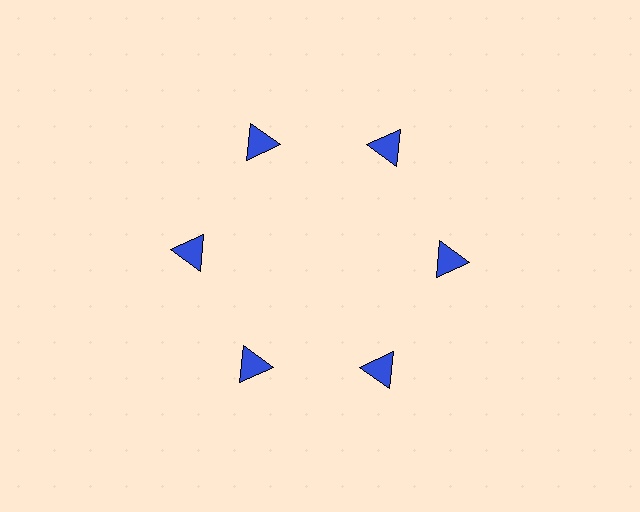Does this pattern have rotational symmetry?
Yes, this pattern has 6-fold rotational symmetry. It looks the same after rotating 60 degrees around the center.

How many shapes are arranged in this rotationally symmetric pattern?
There are 6 shapes, arranged in 6 groups of 1.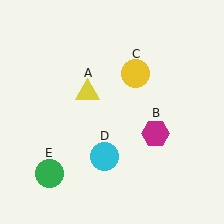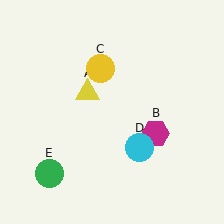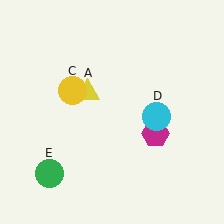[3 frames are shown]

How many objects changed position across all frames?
2 objects changed position: yellow circle (object C), cyan circle (object D).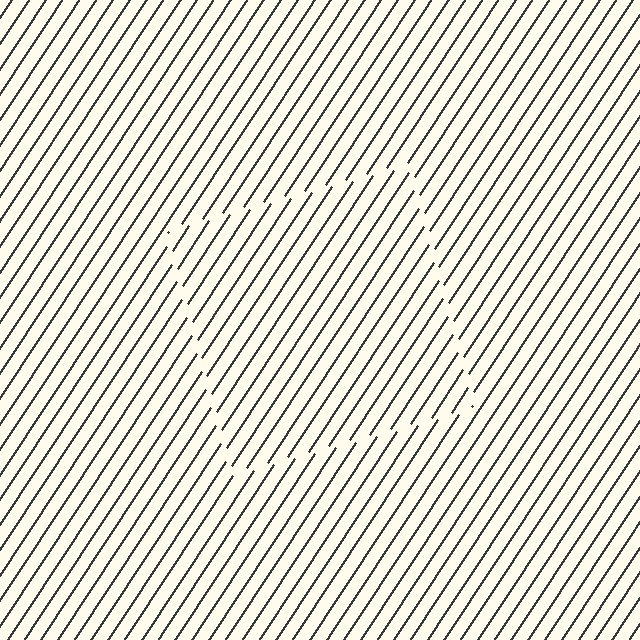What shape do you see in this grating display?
An illusory square. The interior of the shape contains the same grating, shifted by half a period — the contour is defined by the phase discontinuity where line-ends from the inner and outer gratings abut.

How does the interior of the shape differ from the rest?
The interior of the shape contains the same grating, shifted by half a period — the contour is defined by the phase discontinuity where line-ends from the inner and outer gratings abut.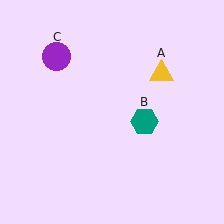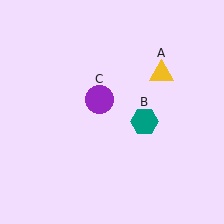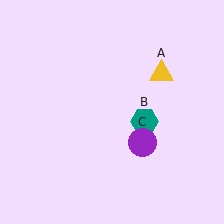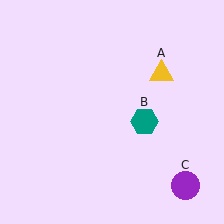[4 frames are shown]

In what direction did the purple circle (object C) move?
The purple circle (object C) moved down and to the right.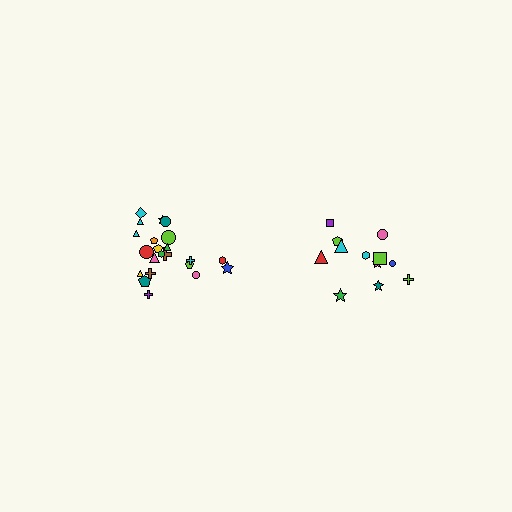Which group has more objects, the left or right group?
The left group.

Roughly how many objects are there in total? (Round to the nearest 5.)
Roughly 35 objects in total.